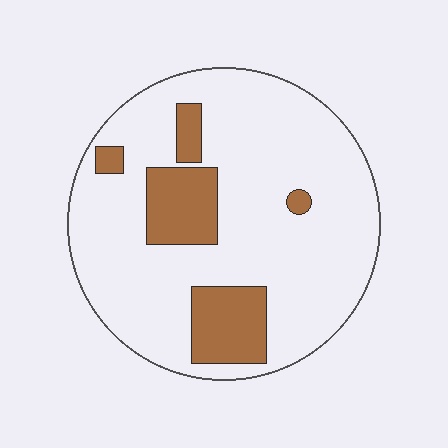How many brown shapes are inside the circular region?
5.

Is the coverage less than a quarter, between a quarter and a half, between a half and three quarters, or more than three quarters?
Less than a quarter.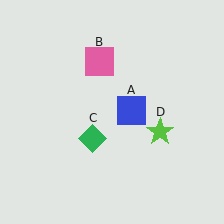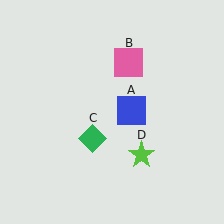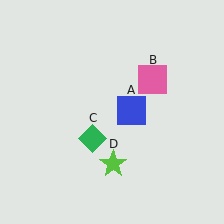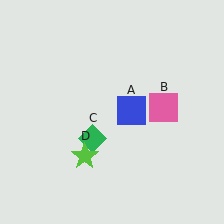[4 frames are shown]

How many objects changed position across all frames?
2 objects changed position: pink square (object B), lime star (object D).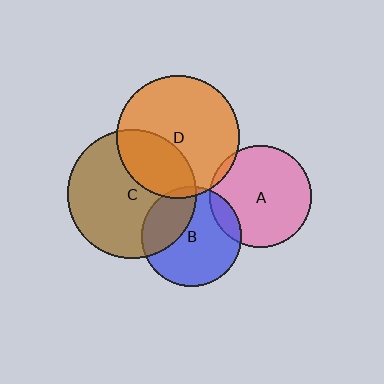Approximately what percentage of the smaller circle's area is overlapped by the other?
Approximately 5%.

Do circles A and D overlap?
Yes.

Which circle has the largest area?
Circle C (brown).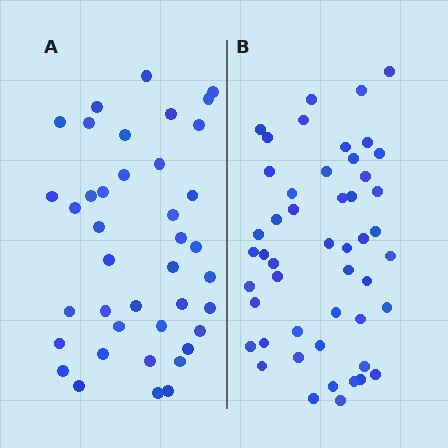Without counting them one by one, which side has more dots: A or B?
Region B (the right region) has more dots.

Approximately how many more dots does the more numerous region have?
Region B has roughly 8 or so more dots than region A.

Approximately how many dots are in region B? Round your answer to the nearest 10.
About 50 dots. (The exact count is 49, which rounds to 50.)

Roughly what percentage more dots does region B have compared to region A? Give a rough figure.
About 20% more.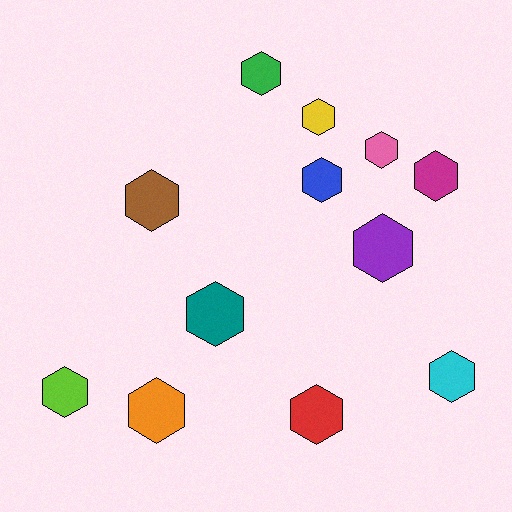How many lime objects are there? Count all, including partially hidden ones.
There is 1 lime object.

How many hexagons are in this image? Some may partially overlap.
There are 12 hexagons.